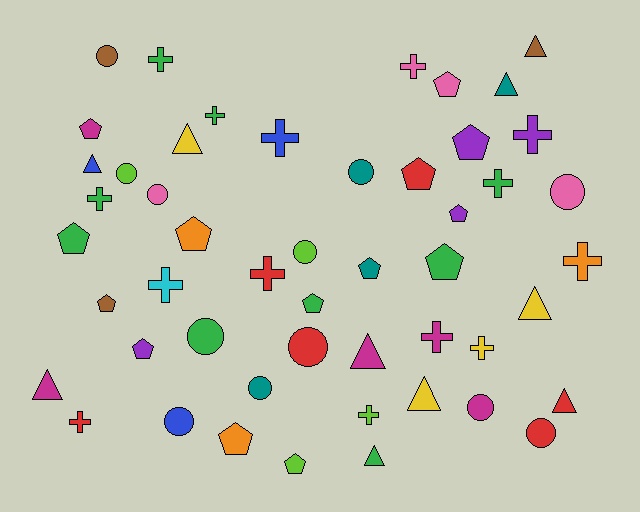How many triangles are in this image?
There are 10 triangles.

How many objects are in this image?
There are 50 objects.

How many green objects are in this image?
There are 9 green objects.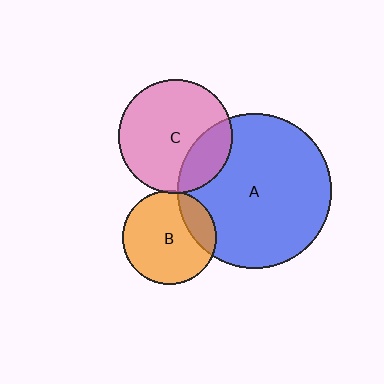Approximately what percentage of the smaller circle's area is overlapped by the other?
Approximately 20%.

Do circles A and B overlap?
Yes.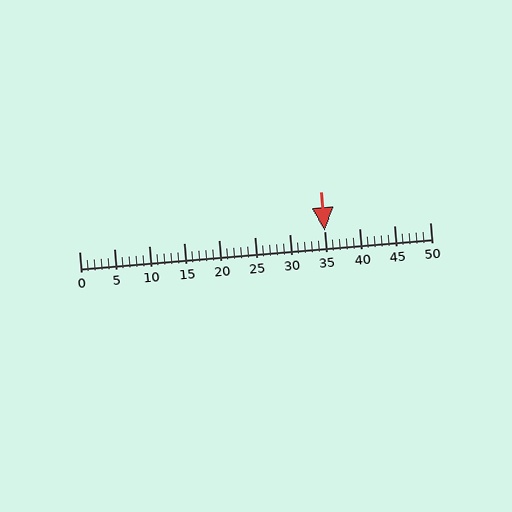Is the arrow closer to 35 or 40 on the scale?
The arrow is closer to 35.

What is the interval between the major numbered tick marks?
The major tick marks are spaced 5 units apart.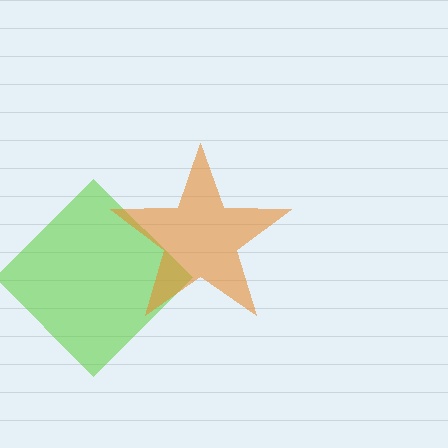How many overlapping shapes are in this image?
There are 2 overlapping shapes in the image.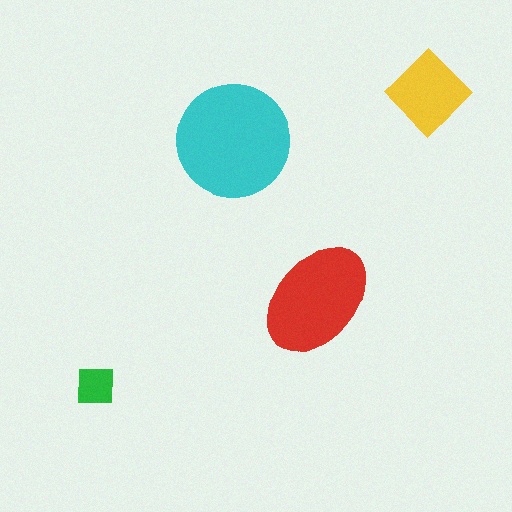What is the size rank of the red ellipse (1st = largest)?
2nd.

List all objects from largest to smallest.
The cyan circle, the red ellipse, the yellow diamond, the green square.